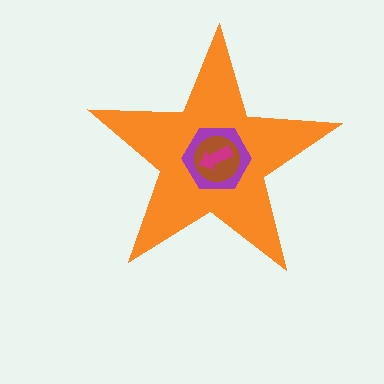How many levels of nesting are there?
4.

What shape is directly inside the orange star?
The purple hexagon.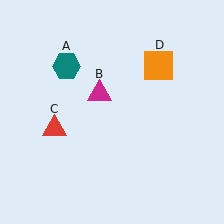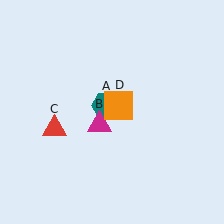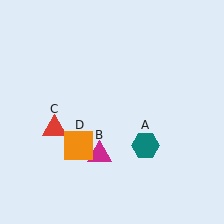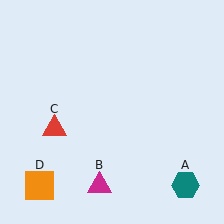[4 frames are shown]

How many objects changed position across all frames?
3 objects changed position: teal hexagon (object A), magenta triangle (object B), orange square (object D).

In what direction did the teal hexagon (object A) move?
The teal hexagon (object A) moved down and to the right.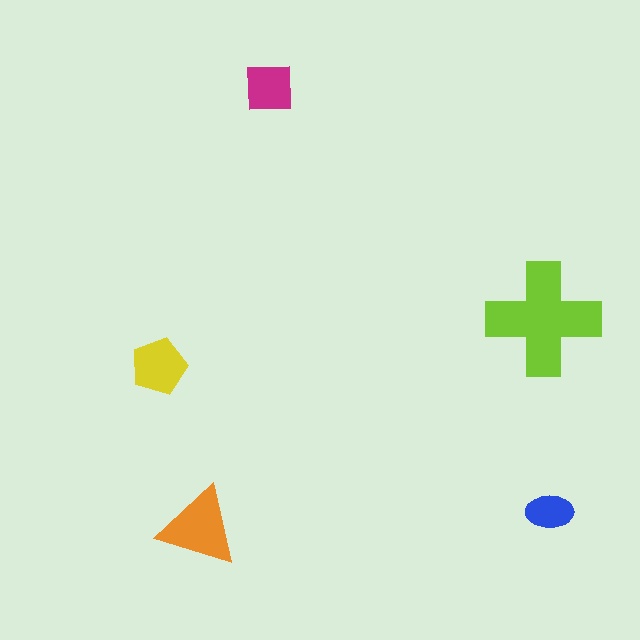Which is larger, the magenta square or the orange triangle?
The orange triangle.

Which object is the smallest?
The blue ellipse.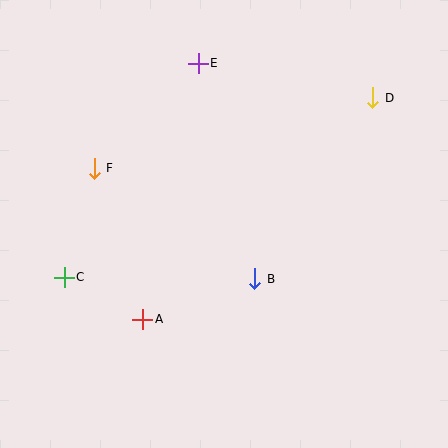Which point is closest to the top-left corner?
Point F is closest to the top-left corner.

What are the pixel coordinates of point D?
Point D is at (373, 98).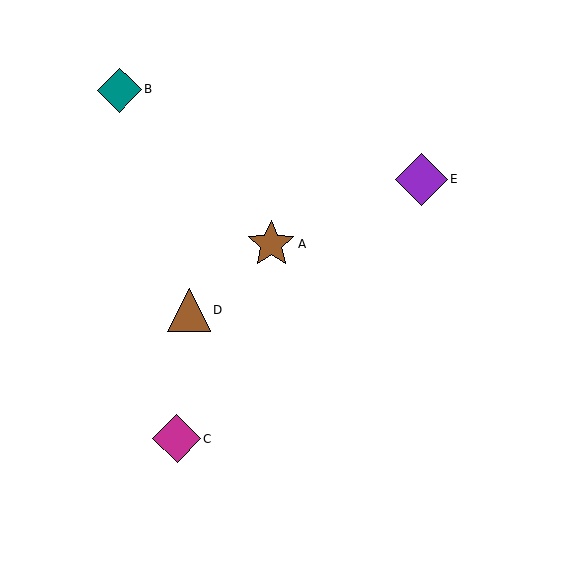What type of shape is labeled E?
Shape E is a purple diamond.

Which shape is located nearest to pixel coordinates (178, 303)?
The brown triangle (labeled D) at (189, 311) is nearest to that location.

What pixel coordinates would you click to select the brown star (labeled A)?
Click at (271, 244) to select the brown star A.